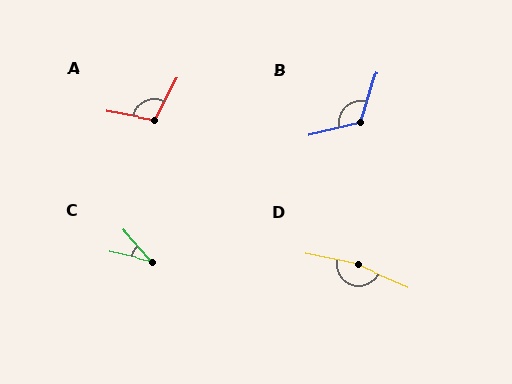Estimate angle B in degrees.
Approximately 121 degrees.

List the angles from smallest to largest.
C (34°), A (107°), B (121°), D (168°).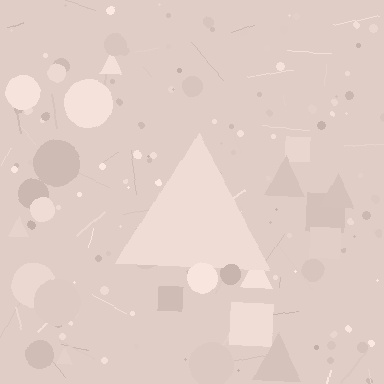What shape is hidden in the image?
A triangle is hidden in the image.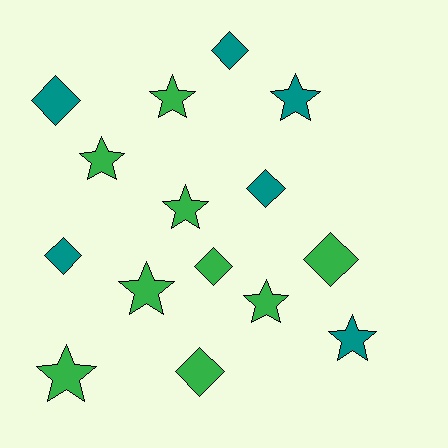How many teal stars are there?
There are 2 teal stars.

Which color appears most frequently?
Green, with 9 objects.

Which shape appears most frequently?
Star, with 8 objects.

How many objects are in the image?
There are 15 objects.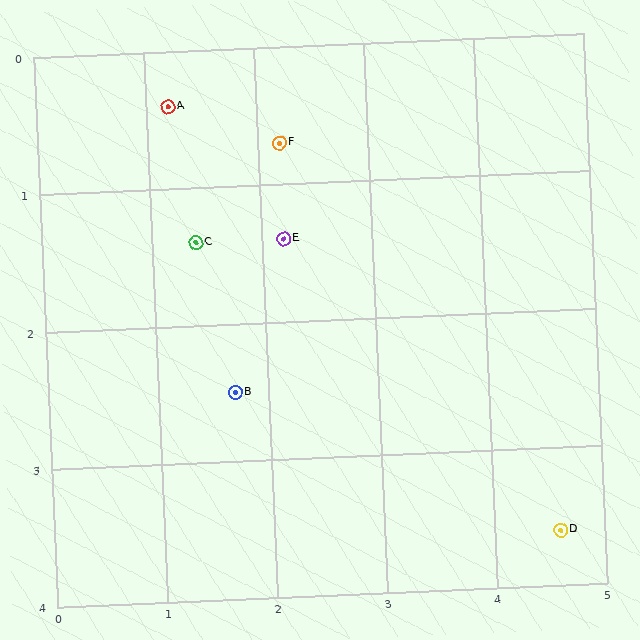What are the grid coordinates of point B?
Point B is at approximately (1.7, 2.5).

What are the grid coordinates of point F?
Point F is at approximately (2.2, 0.7).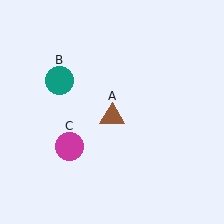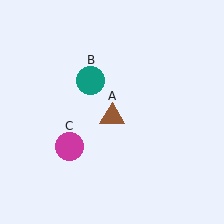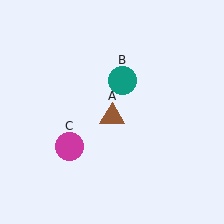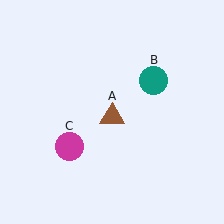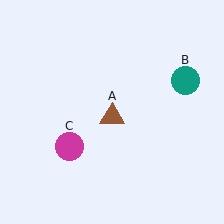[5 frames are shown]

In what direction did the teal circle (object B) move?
The teal circle (object B) moved right.